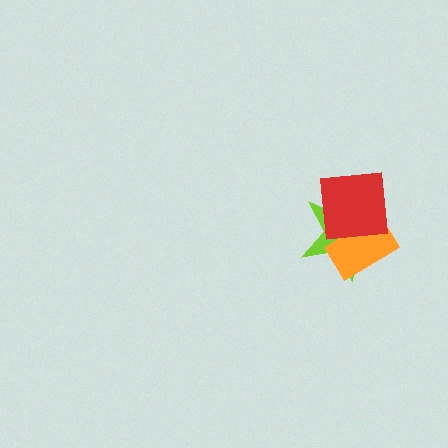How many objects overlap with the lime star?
2 objects overlap with the lime star.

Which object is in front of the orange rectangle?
The red square is in front of the orange rectangle.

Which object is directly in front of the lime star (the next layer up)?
The orange rectangle is directly in front of the lime star.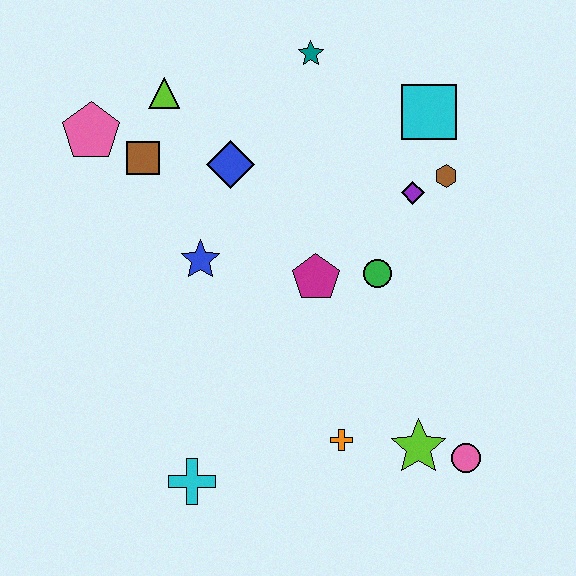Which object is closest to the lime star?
The pink circle is closest to the lime star.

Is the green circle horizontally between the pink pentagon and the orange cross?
No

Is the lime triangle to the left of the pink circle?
Yes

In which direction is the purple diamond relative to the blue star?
The purple diamond is to the right of the blue star.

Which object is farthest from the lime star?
The pink pentagon is farthest from the lime star.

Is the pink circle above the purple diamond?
No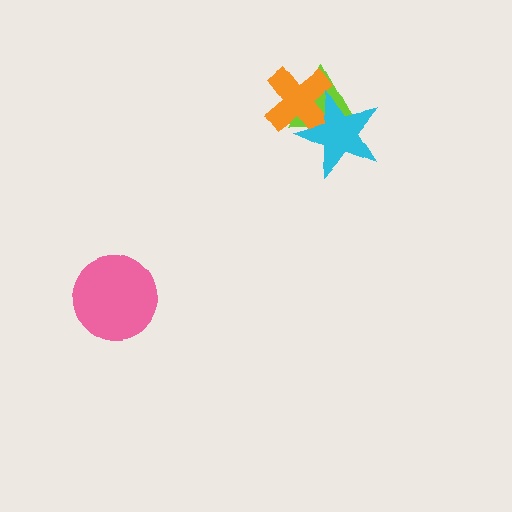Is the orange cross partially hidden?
Yes, it is partially covered by another shape.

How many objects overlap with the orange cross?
2 objects overlap with the orange cross.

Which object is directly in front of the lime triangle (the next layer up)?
The orange cross is directly in front of the lime triangle.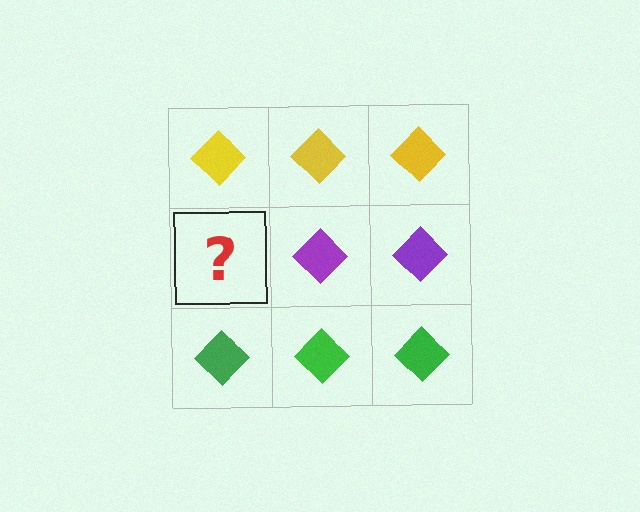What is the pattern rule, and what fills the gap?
The rule is that each row has a consistent color. The gap should be filled with a purple diamond.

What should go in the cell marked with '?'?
The missing cell should contain a purple diamond.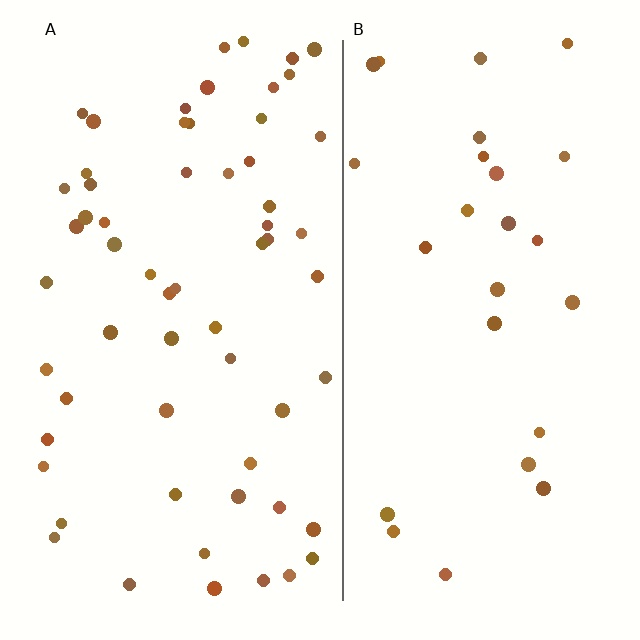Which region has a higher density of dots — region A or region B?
A (the left).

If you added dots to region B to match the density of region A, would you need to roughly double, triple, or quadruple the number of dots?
Approximately double.